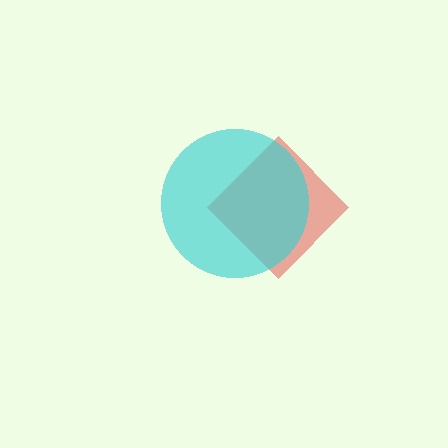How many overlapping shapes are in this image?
There are 2 overlapping shapes in the image.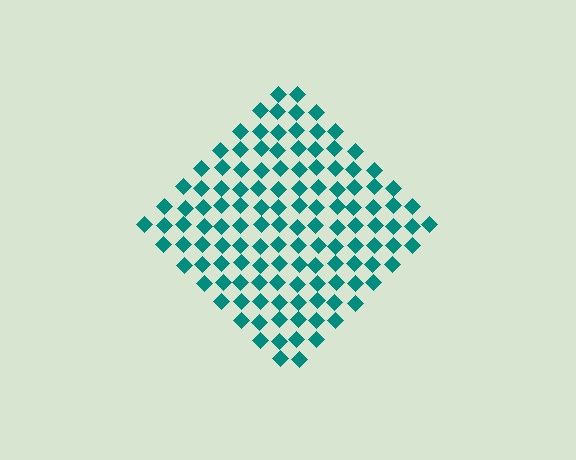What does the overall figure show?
The overall figure shows a diamond.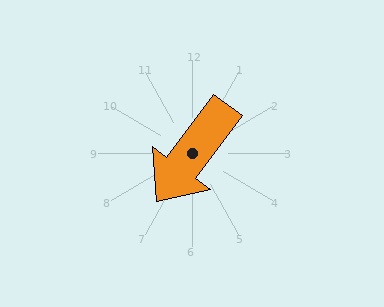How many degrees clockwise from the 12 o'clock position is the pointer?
Approximately 216 degrees.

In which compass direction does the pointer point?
Southwest.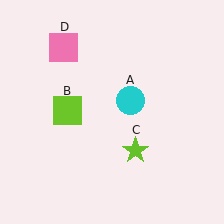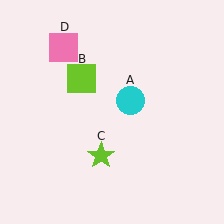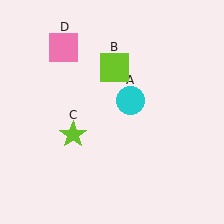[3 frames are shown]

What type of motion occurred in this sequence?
The lime square (object B), lime star (object C) rotated clockwise around the center of the scene.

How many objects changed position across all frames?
2 objects changed position: lime square (object B), lime star (object C).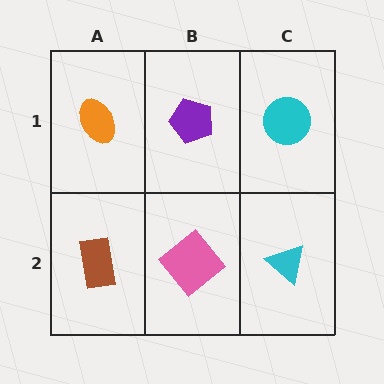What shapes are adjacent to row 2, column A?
An orange ellipse (row 1, column A), a pink diamond (row 2, column B).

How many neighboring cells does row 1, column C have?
2.